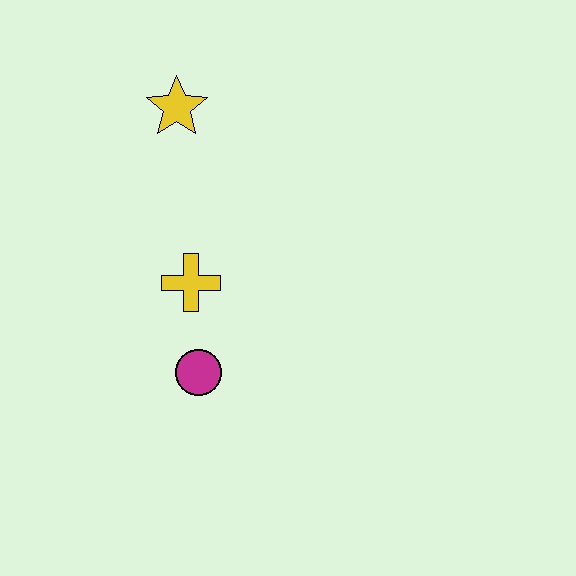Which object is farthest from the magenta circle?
The yellow star is farthest from the magenta circle.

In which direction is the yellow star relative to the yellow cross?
The yellow star is above the yellow cross.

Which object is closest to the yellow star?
The yellow cross is closest to the yellow star.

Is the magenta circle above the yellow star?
No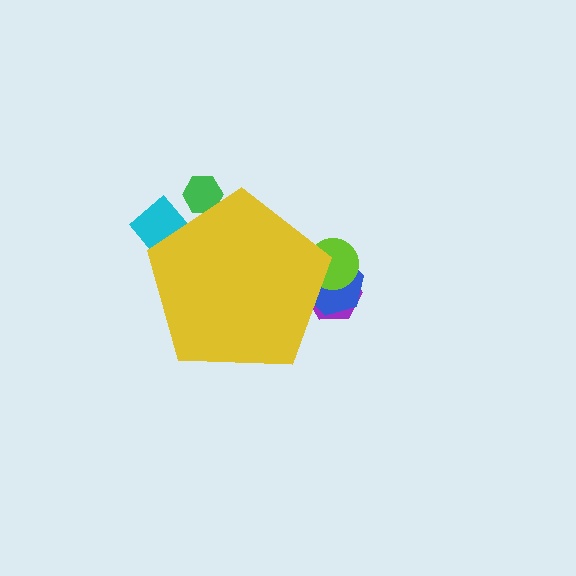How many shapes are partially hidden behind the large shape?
5 shapes are partially hidden.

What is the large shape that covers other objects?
A yellow pentagon.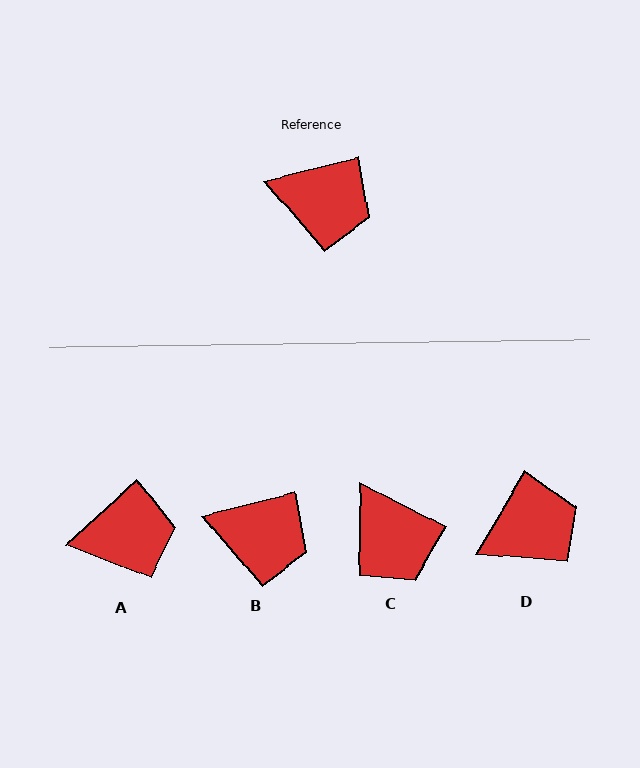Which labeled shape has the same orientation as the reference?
B.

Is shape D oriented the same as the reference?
No, it is off by about 44 degrees.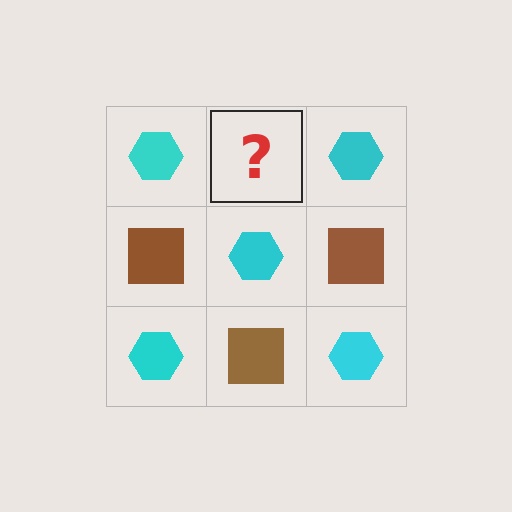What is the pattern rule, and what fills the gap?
The rule is that it alternates cyan hexagon and brown square in a checkerboard pattern. The gap should be filled with a brown square.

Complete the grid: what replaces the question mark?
The question mark should be replaced with a brown square.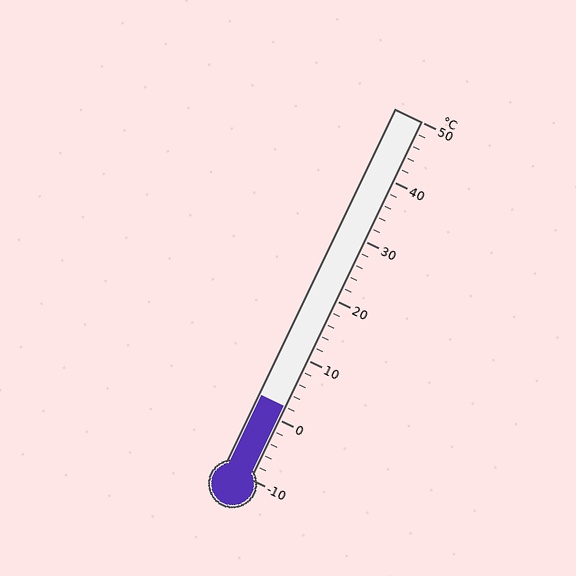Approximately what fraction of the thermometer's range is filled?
The thermometer is filled to approximately 20% of its range.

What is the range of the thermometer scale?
The thermometer scale ranges from -10°C to 50°C.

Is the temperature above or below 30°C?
The temperature is below 30°C.